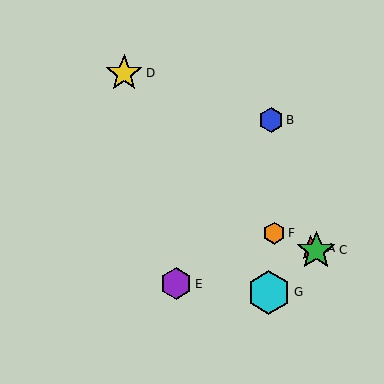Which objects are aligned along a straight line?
Objects A, C, F are aligned along a straight line.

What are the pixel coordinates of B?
Object B is at (271, 120).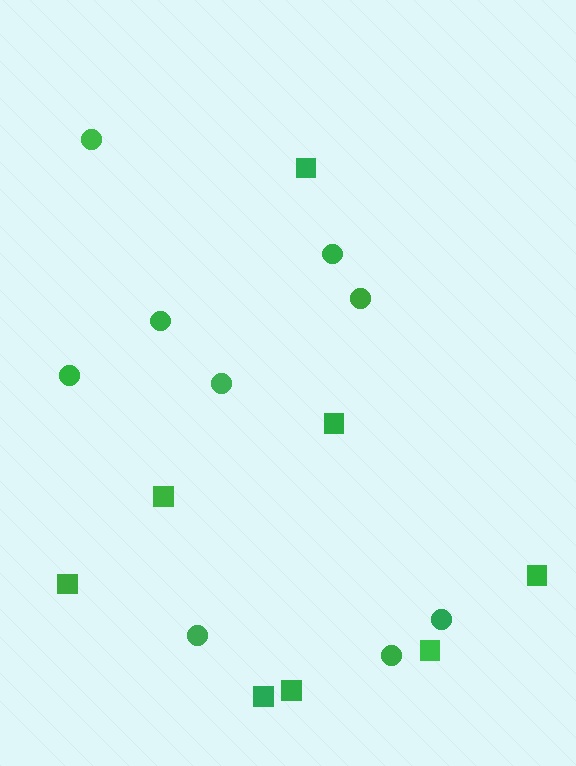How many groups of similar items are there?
There are 2 groups: one group of circles (9) and one group of squares (8).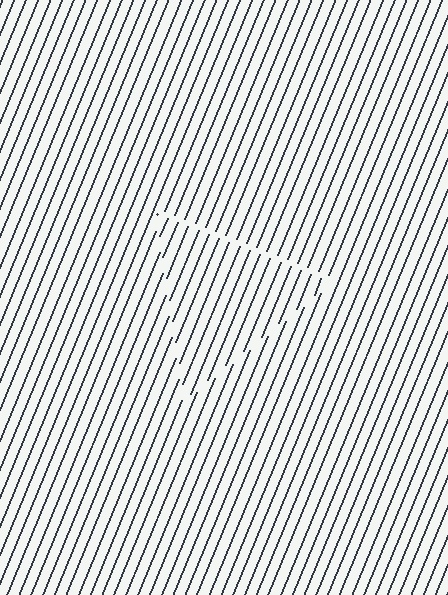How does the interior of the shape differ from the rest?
The interior of the shape contains the same grating, shifted by half a period — the contour is defined by the phase discontinuity where line-ends from the inner and outer gratings abut.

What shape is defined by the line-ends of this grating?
An illusory triangle. The interior of the shape contains the same grating, shifted by half a period — the contour is defined by the phase discontinuity where line-ends from the inner and outer gratings abut.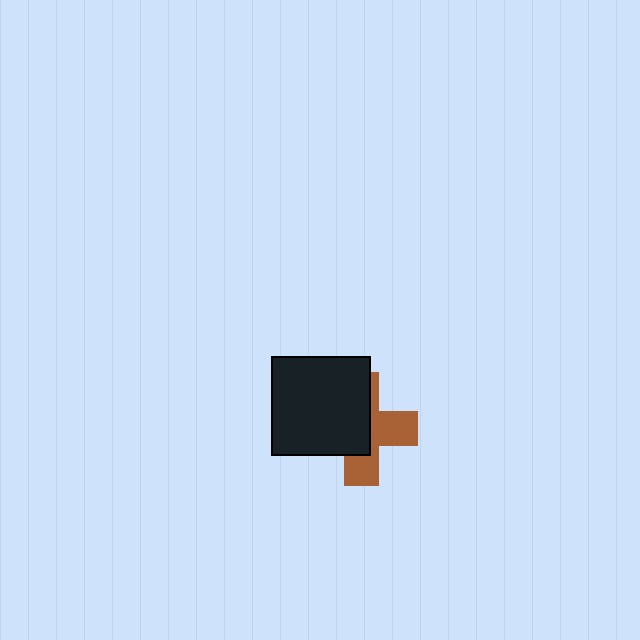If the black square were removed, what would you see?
You would see the complete brown cross.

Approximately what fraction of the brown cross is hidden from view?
Roughly 55% of the brown cross is hidden behind the black square.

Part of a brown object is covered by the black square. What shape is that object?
It is a cross.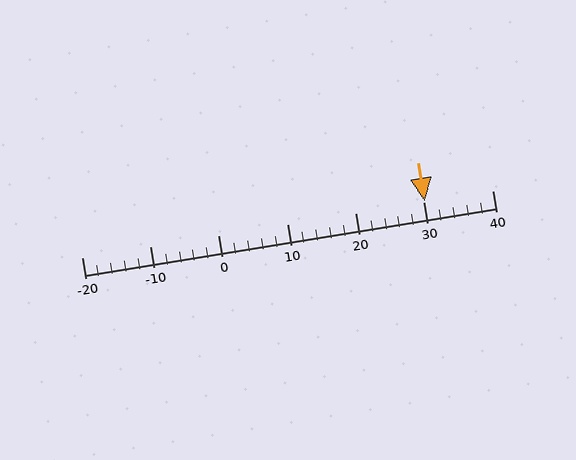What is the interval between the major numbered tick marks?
The major tick marks are spaced 10 units apart.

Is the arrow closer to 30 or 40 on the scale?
The arrow is closer to 30.